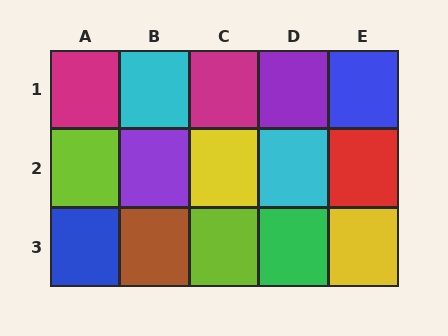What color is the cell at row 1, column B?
Cyan.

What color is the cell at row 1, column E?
Blue.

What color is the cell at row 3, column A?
Blue.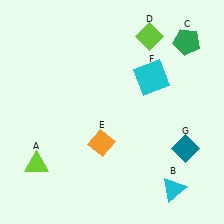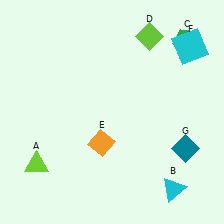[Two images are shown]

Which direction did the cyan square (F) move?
The cyan square (F) moved right.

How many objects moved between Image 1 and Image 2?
1 object moved between the two images.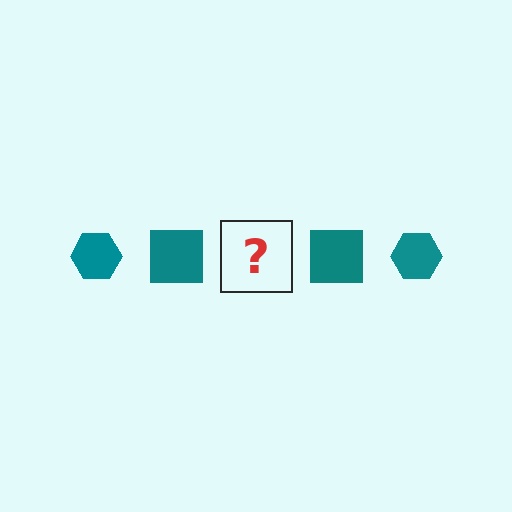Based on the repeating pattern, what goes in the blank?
The blank should be a teal hexagon.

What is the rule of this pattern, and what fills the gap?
The rule is that the pattern cycles through hexagon, square shapes in teal. The gap should be filled with a teal hexagon.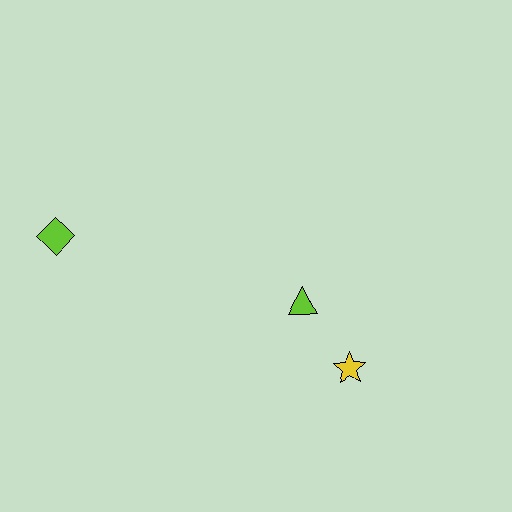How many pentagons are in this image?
There are no pentagons.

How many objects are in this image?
There are 3 objects.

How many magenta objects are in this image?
There are no magenta objects.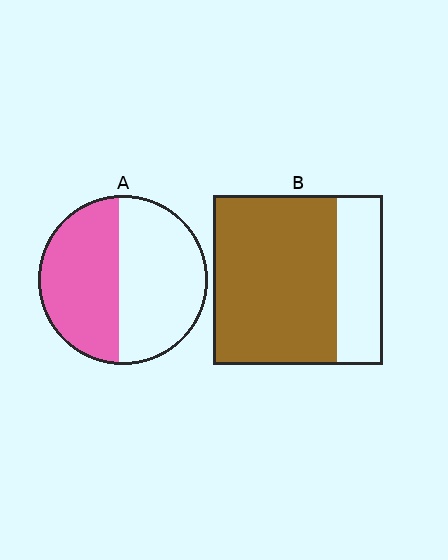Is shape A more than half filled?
Roughly half.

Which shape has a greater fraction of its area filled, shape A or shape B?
Shape B.